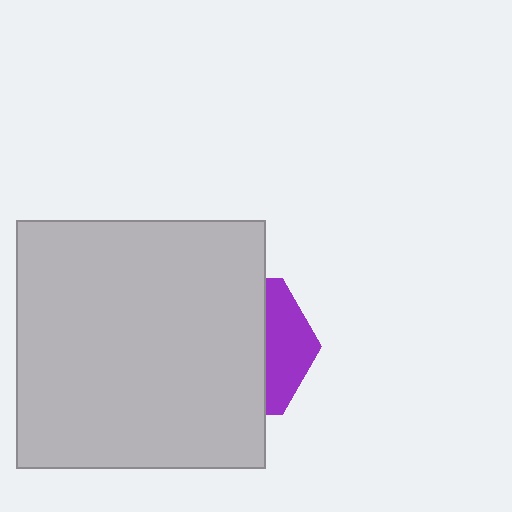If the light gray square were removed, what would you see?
You would see the complete purple hexagon.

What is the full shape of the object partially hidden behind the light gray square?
The partially hidden object is a purple hexagon.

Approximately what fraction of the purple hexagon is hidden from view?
Roughly 69% of the purple hexagon is hidden behind the light gray square.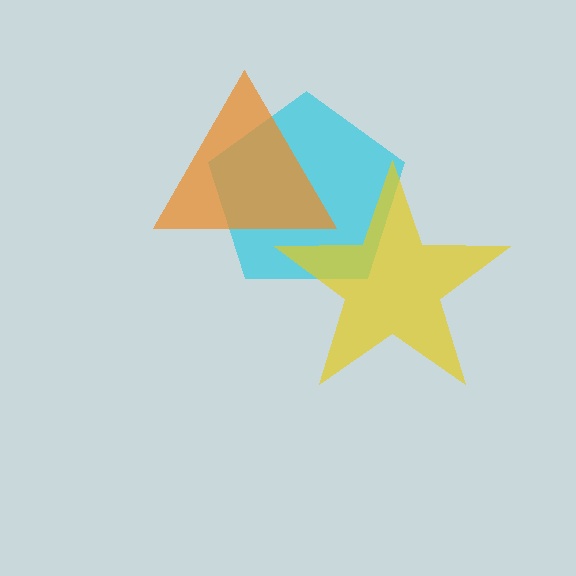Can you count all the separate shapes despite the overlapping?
Yes, there are 3 separate shapes.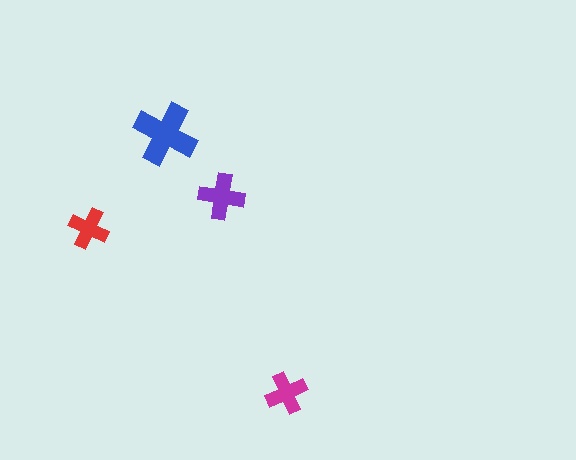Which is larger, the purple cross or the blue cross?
The blue one.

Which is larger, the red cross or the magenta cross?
The magenta one.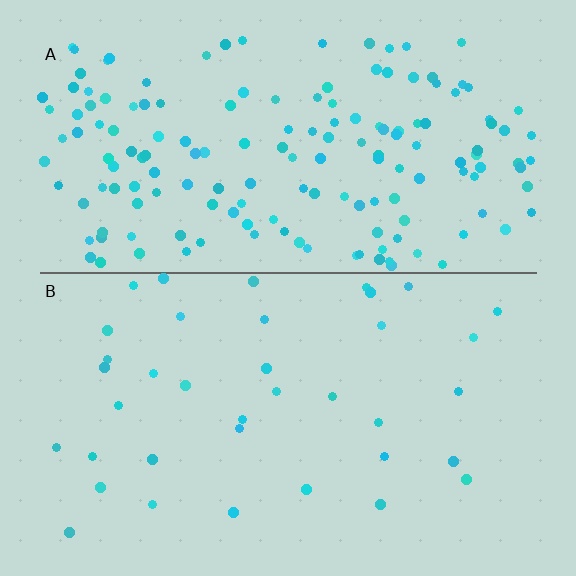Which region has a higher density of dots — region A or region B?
A (the top).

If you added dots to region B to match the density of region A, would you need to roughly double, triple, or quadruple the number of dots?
Approximately quadruple.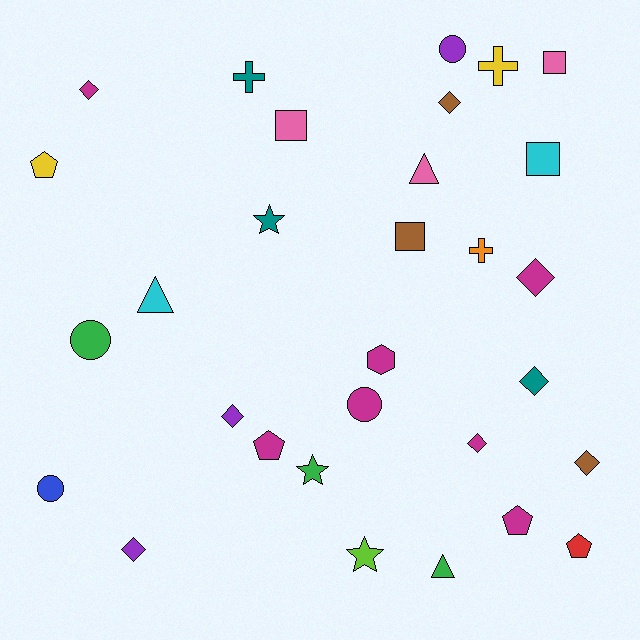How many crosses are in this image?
There are 3 crosses.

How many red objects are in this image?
There is 1 red object.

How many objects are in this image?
There are 30 objects.